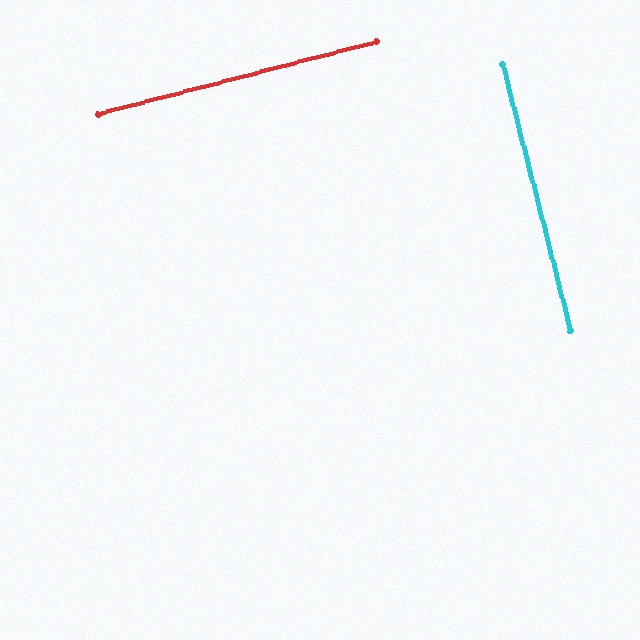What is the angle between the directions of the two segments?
Approximately 90 degrees.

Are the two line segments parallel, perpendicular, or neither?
Perpendicular — they meet at approximately 90°.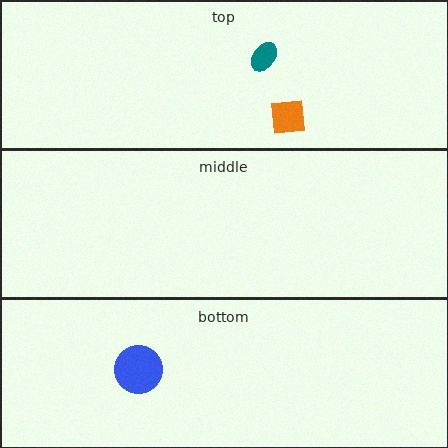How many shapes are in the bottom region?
1.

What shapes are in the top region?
The orange square, the teal ellipse.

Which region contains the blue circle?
The bottom region.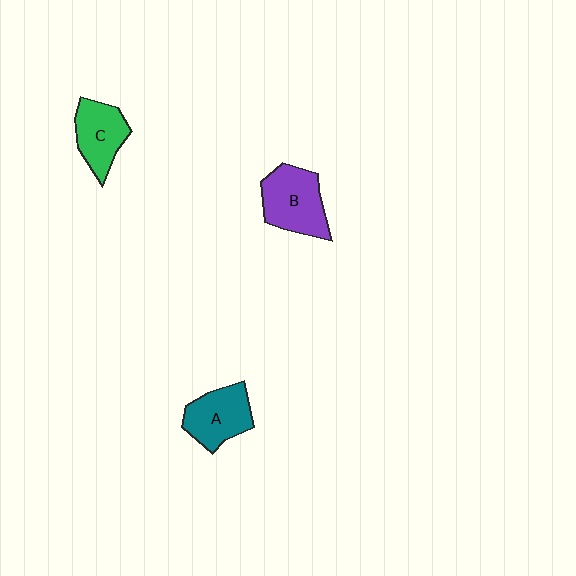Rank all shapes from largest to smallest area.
From largest to smallest: B (purple), A (teal), C (green).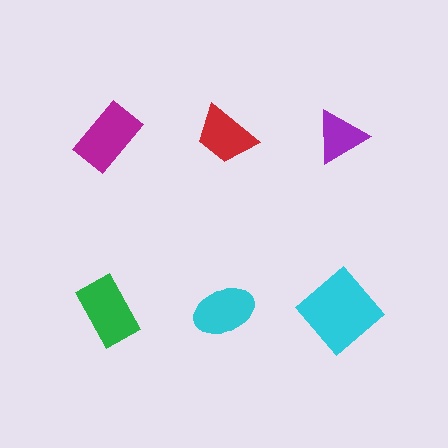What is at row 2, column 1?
A green rectangle.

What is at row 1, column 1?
A magenta rectangle.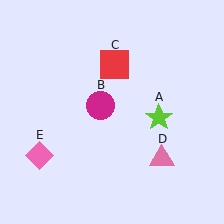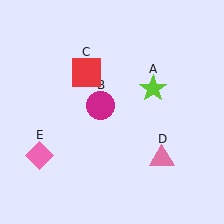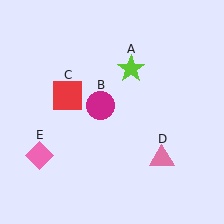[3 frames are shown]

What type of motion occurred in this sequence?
The lime star (object A), red square (object C) rotated counterclockwise around the center of the scene.